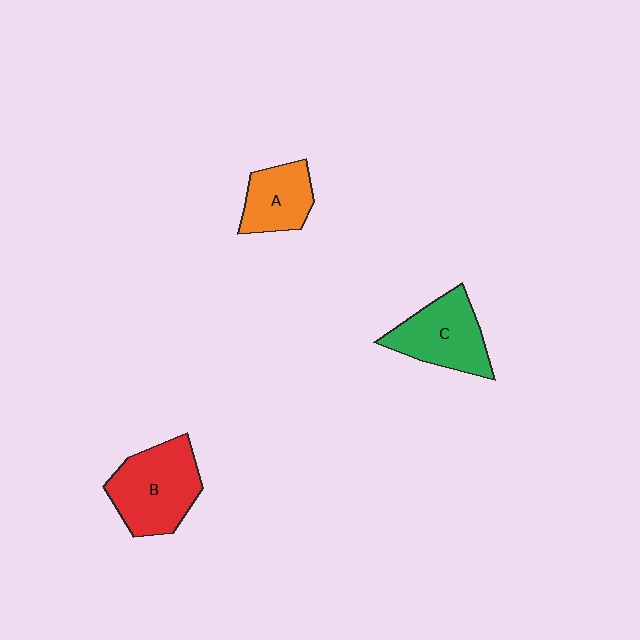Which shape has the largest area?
Shape B (red).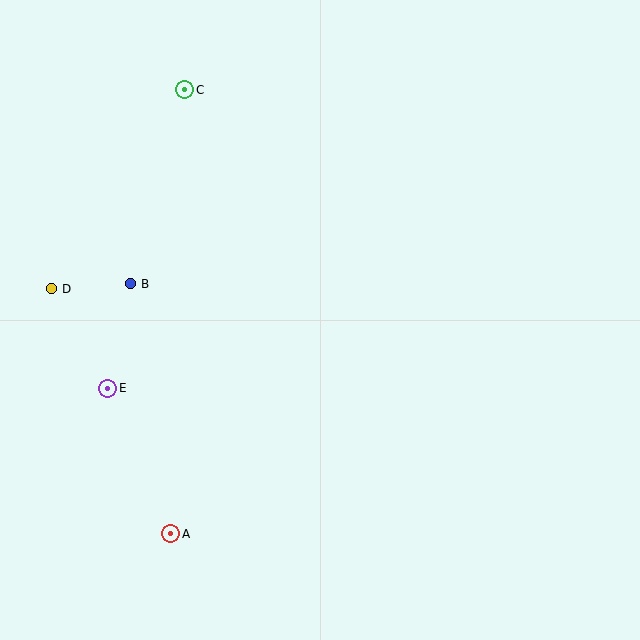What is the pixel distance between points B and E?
The distance between B and E is 107 pixels.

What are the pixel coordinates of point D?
Point D is at (51, 289).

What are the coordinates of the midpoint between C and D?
The midpoint between C and D is at (118, 189).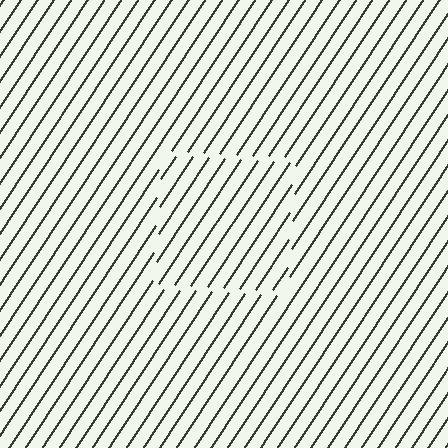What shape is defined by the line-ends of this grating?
An illusory square. The interior of the shape contains the same grating, shifted by half a period — the contour is defined by the phase discontinuity where line-ends from the inner and outer gratings abut.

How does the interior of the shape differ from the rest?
The interior of the shape contains the same grating, shifted by half a period — the contour is defined by the phase discontinuity where line-ends from the inner and outer gratings abut.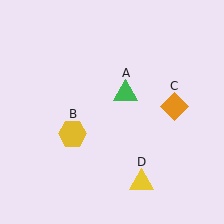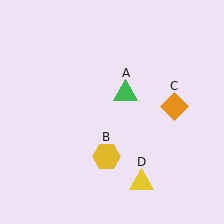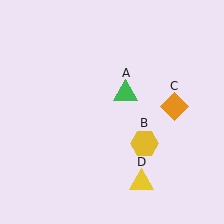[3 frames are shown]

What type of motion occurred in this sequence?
The yellow hexagon (object B) rotated counterclockwise around the center of the scene.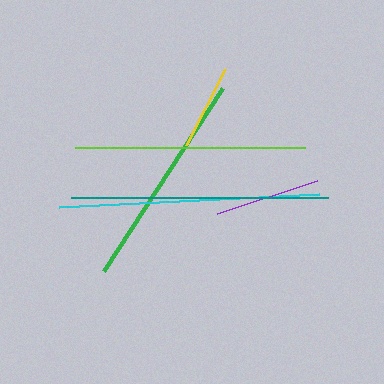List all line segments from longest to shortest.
From longest to shortest: cyan, teal, lime, green, purple, yellow.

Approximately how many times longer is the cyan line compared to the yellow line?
The cyan line is approximately 3.1 times the length of the yellow line.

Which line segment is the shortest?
The yellow line is the shortest at approximately 85 pixels.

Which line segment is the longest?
The cyan line is the longest at approximately 260 pixels.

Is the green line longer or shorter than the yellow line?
The green line is longer than the yellow line.